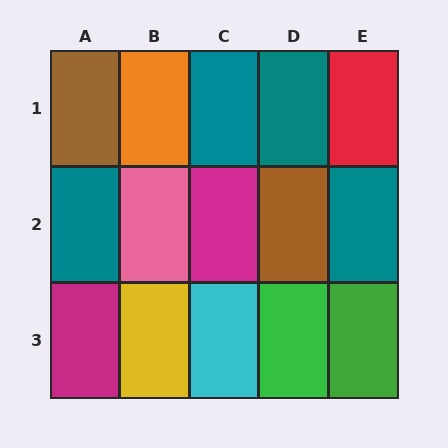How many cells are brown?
2 cells are brown.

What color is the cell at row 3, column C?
Cyan.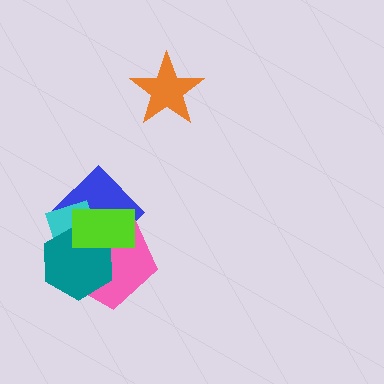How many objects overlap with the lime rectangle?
4 objects overlap with the lime rectangle.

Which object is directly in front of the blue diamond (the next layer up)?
The pink pentagon is directly in front of the blue diamond.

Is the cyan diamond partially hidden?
Yes, it is partially covered by another shape.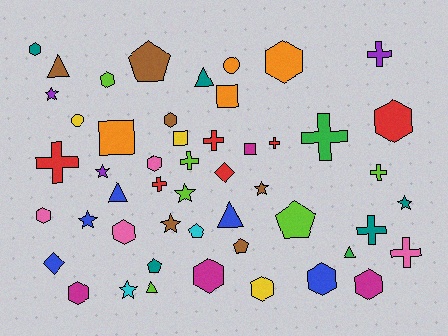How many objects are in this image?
There are 50 objects.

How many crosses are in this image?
There are 10 crosses.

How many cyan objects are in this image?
There are 2 cyan objects.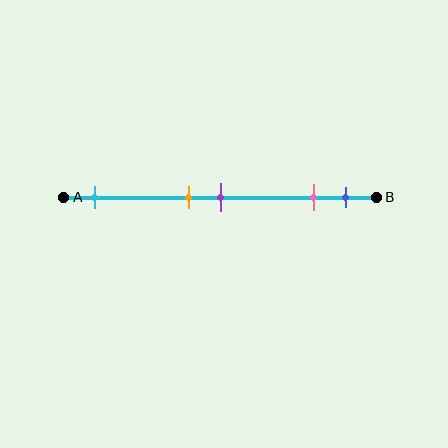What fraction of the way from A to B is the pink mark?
The pink mark is approximately 80% (0.8) of the way from A to B.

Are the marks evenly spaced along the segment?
No, the marks are not evenly spaced.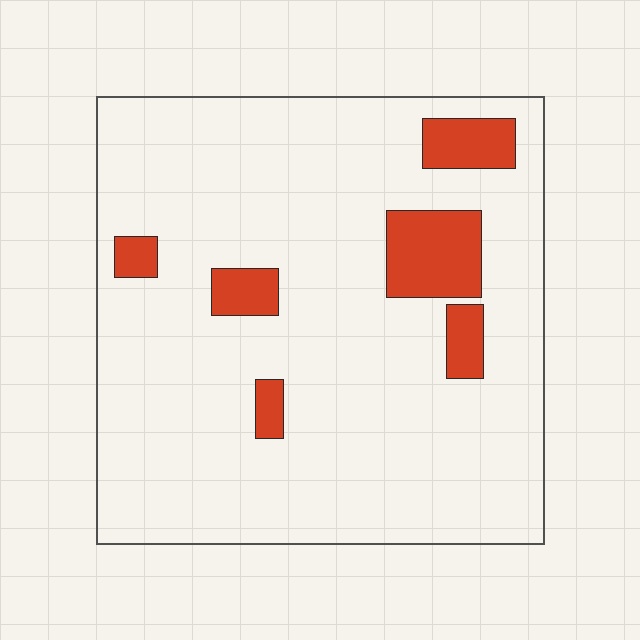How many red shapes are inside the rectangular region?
6.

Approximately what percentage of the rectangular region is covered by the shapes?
Approximately 10%.